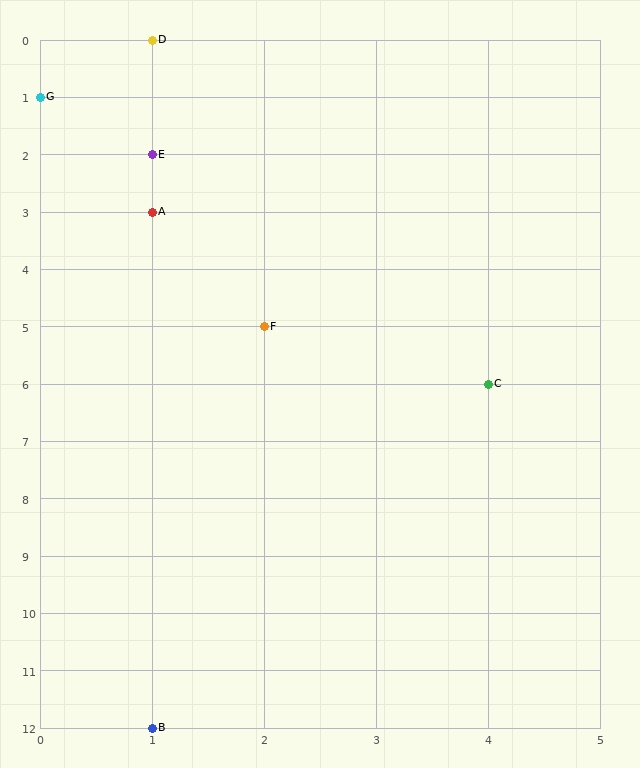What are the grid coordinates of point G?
Point G is at grid coordinates (0, 1).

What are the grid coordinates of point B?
Point B is at grid coordinates (1, 12).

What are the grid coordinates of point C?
Point C is at grid coordinates (4, 6).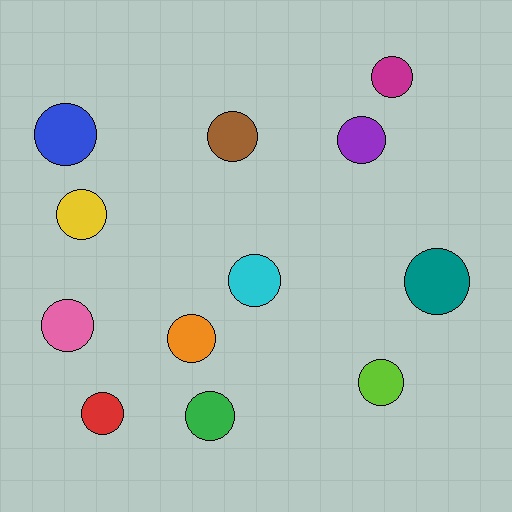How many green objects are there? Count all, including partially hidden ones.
There is 1 green object.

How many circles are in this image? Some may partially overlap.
There are 12 circles.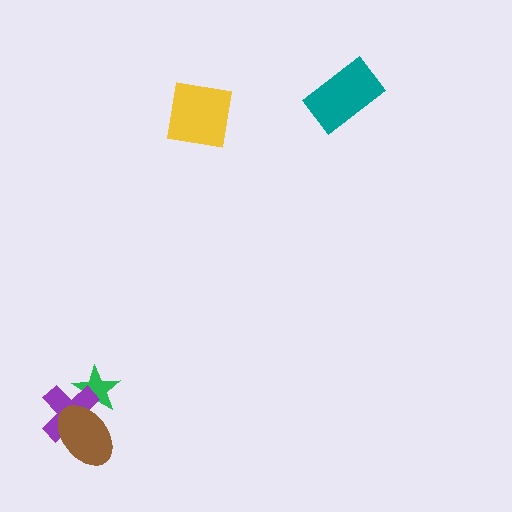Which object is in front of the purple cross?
The brown ellipse is in front of the purple cross.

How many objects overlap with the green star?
2 objects overlap with the green star.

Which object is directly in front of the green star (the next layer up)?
The purple cross is directly in front of the green star.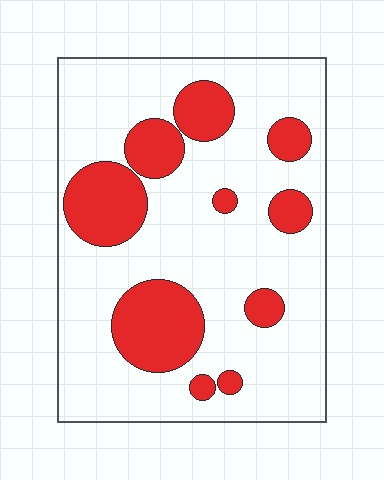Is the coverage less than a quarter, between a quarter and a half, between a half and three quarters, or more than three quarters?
Less than a quarter.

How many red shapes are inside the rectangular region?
10.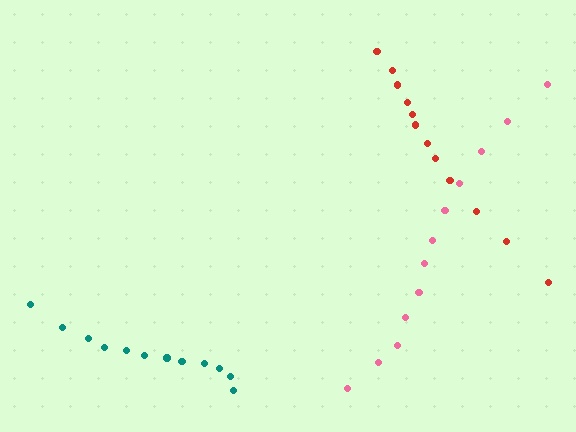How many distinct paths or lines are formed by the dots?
There are 3 distinct paths.